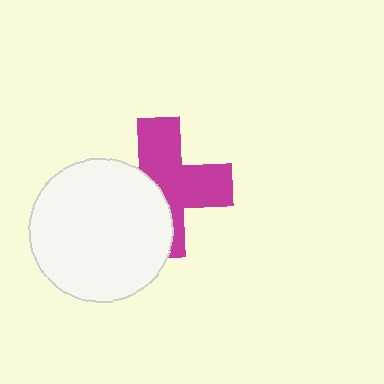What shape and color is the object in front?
The object in front is a white circle.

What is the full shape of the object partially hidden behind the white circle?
The partially hidden object is a magenta cross.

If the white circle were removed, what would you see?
You would see the complete magenta cross.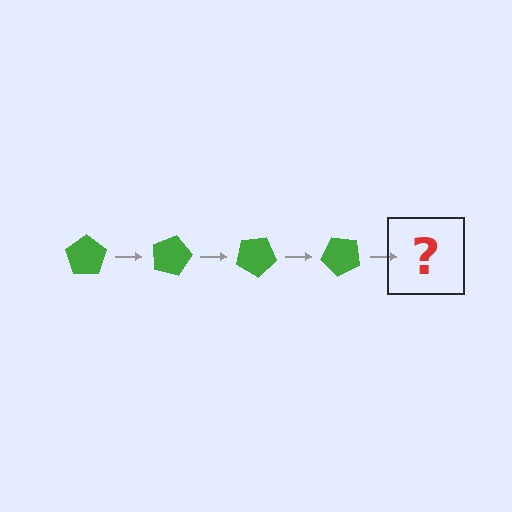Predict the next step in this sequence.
The next step is a green pentagon rotated 60 degrees.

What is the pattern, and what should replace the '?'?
The pattern is that the pentagon rotates 15 degrees each step. The '?' should be a green pentagon rotated 60 degrees.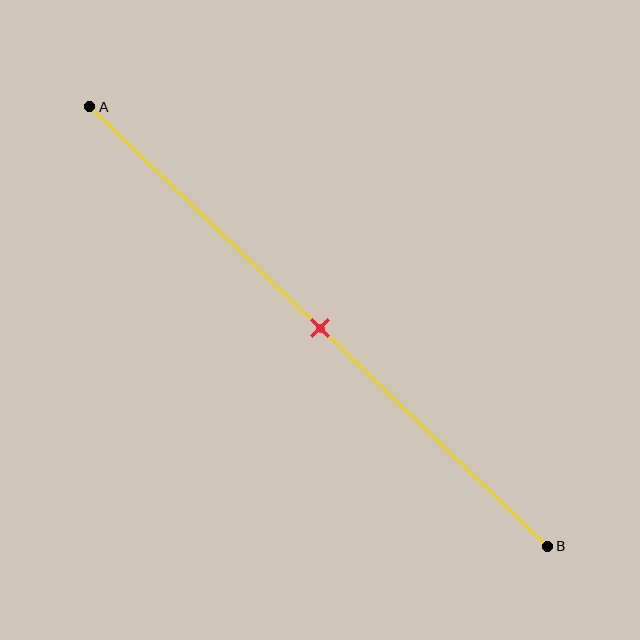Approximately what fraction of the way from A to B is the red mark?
The red mark is approximately 50% of the way from A to B.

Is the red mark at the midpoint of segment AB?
Yes, the mark is approximately at the midpoint.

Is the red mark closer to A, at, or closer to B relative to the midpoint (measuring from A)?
The red mark is approximately at the midpoint of segment AB.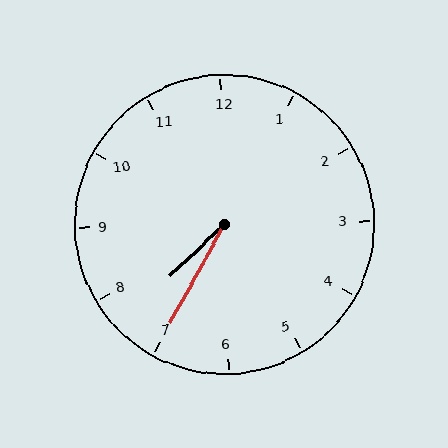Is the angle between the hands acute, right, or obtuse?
It is acute.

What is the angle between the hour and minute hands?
Approximately 18 degrees.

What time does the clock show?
7:35.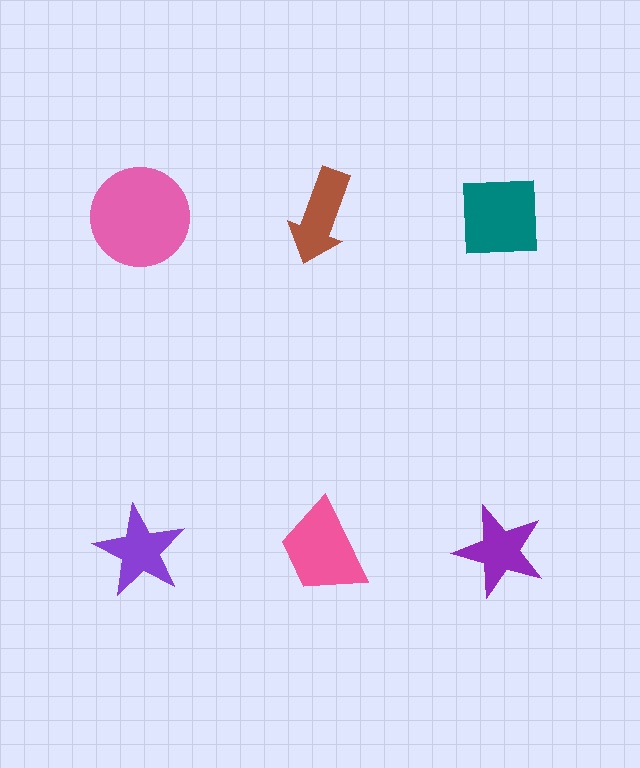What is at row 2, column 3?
A purple star.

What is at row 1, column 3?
A teal square.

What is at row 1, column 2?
A brown arrow.